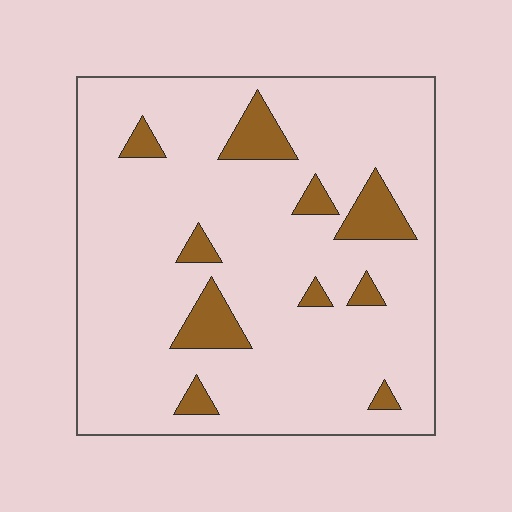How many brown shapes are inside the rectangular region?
10.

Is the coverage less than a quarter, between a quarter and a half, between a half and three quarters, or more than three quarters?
Less than a quarter.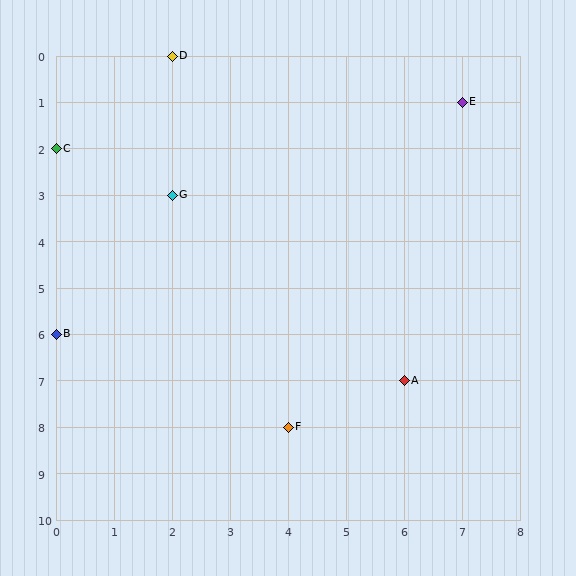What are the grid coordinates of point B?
Point B is at grid coordinates (0, 6).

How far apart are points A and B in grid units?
Points A and B are 6 columns and 1 row apart (about 6.1 grid units diagonally).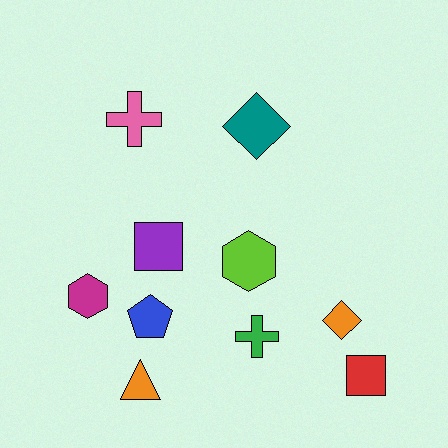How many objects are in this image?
There are 10 objects.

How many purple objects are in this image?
There is 1 purple object.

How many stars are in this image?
There are no stars.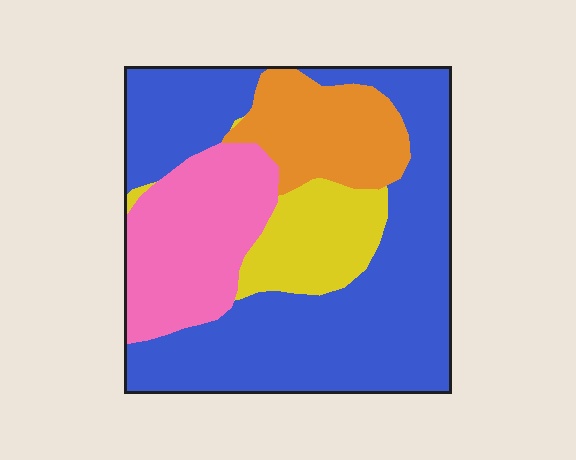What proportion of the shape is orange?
Orange takes up about one eighth (1/8) of the shape.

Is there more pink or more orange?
Pink.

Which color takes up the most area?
Blue, at roughly 55%.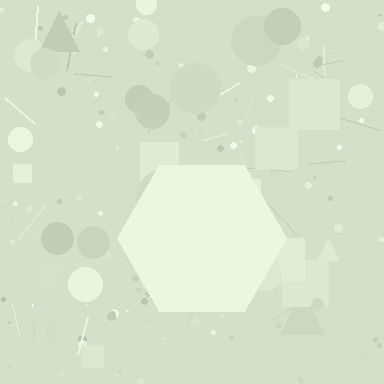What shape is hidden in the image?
A hexagon is hidden in the image.